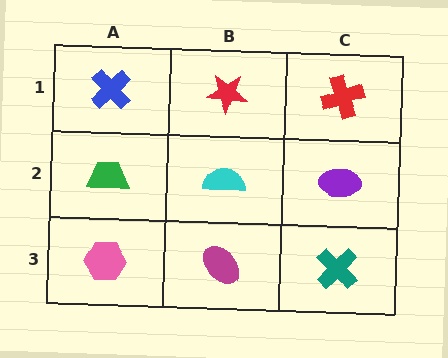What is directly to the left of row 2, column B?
A green trapezoid.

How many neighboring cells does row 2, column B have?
4.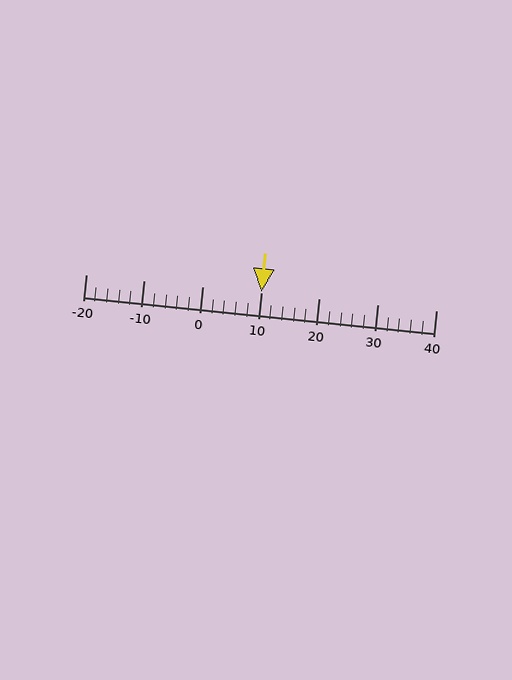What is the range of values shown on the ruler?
The ruler shows values from -20 to 40.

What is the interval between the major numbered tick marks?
The major tick marks are spaced 10 units apart.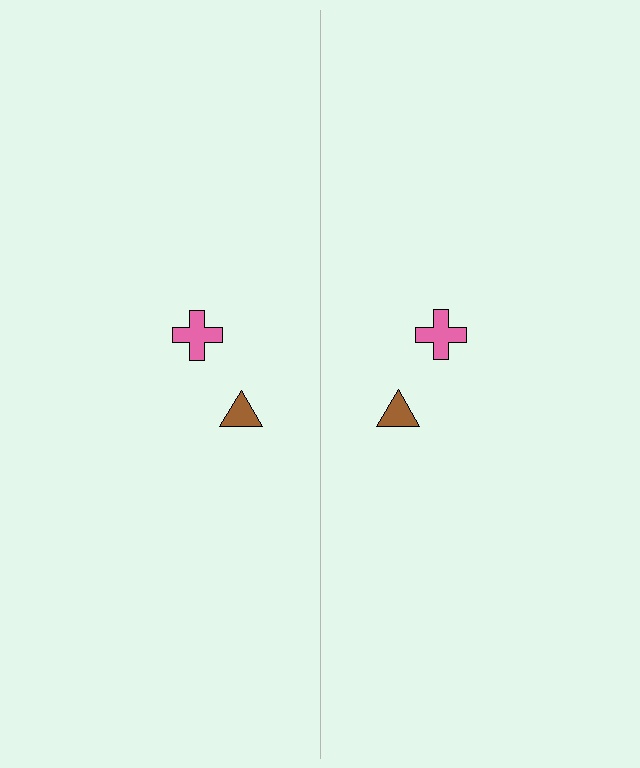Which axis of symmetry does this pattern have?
The pattern has a vertical axis of symmetry running through the center of the image.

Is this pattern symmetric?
Yes, this pattern has bilateral (reflection) symmetry.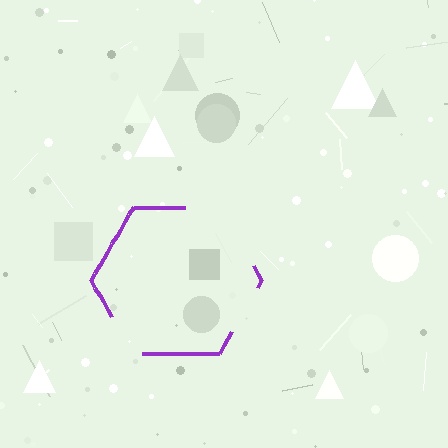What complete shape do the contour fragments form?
The contour fragments form a hexagon.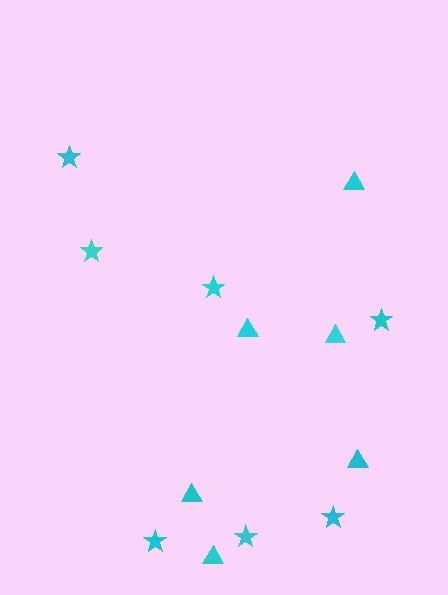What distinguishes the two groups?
There are 2 groups: one group of stars (7) and one group of triangles (6).